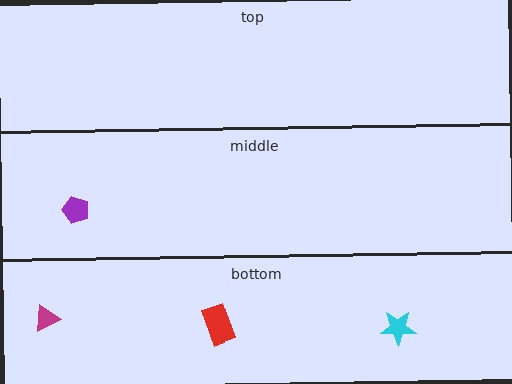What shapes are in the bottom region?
The magenta triangle, the cyan star, the red rectangle.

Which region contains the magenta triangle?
The bottom region.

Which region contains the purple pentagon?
The middle region.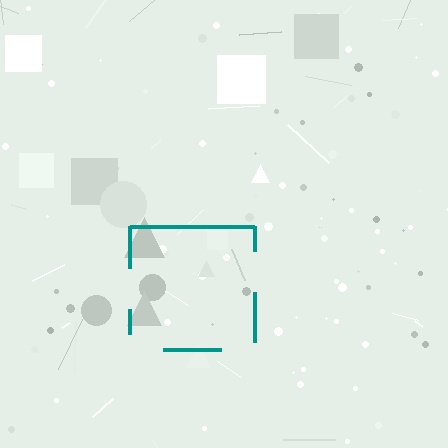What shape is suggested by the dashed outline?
The dashed outline suggests a square.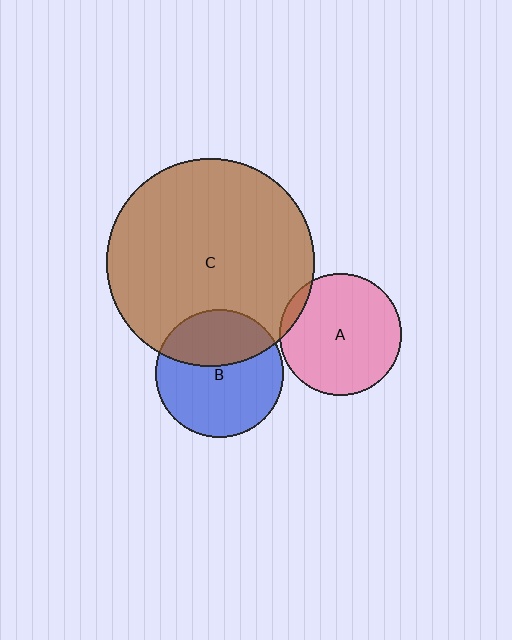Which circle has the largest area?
Circle C (brown).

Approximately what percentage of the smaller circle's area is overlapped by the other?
Approximately 35%.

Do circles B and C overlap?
Yes.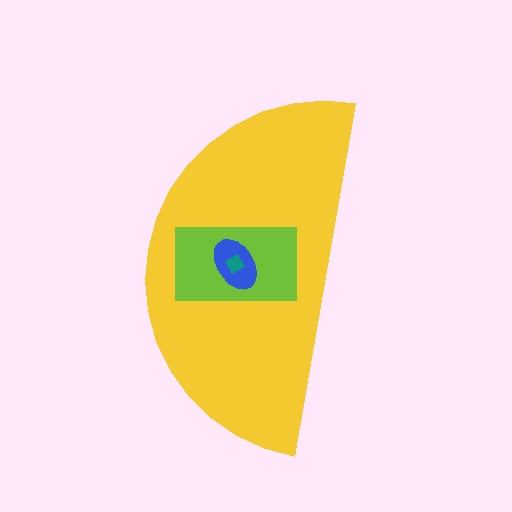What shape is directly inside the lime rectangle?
The blue ellipse.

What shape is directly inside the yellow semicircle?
The lime rectangle.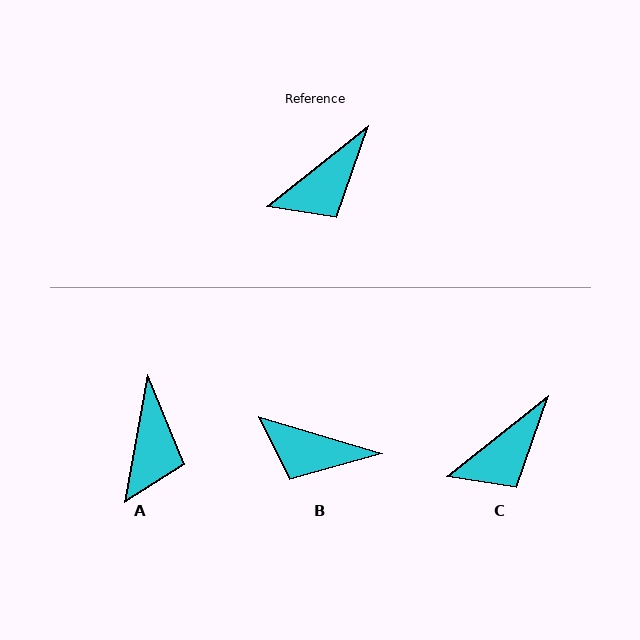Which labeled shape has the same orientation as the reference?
C.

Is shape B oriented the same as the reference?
No, it is off by about 55 degrees.